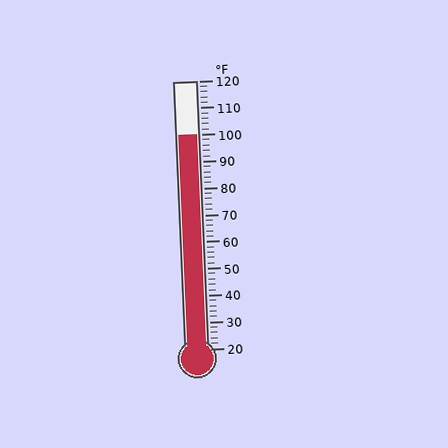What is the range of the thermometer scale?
The thermometer scale ranges from 20°F to 120°F.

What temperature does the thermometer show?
The thermometer shows approximately 100°F.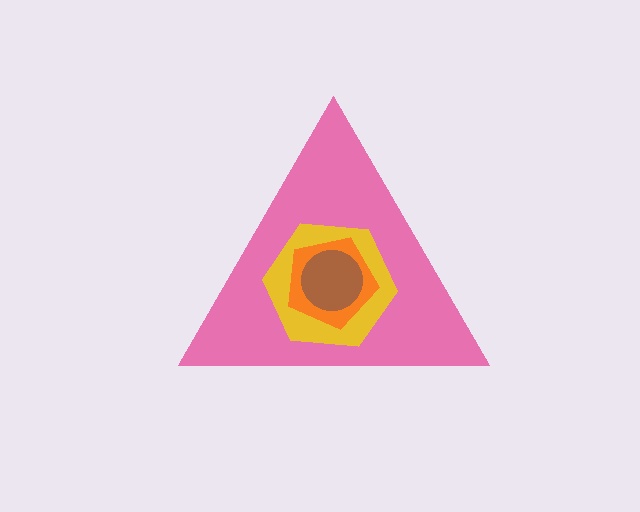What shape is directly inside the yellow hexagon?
The orange pentagon.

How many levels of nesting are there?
4.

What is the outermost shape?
The pink triangle.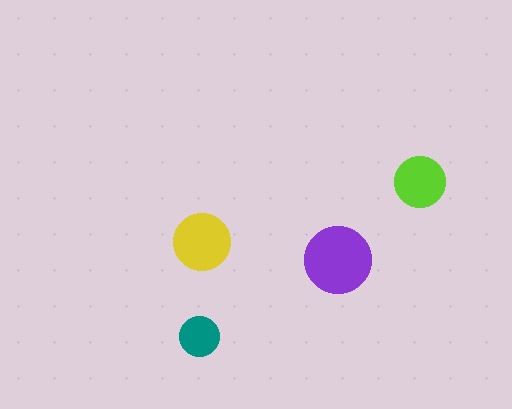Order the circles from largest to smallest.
the purple one, the yellow one, the lime one, the teal one.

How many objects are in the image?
There are 4 objects in the image.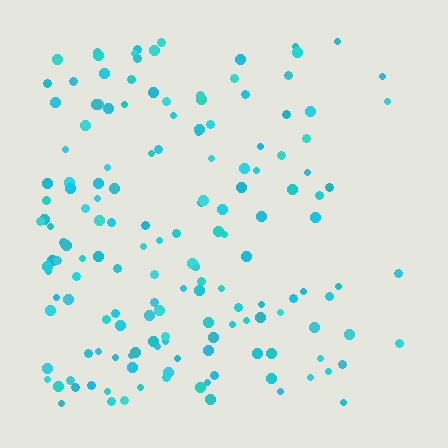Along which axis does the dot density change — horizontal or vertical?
Horizontal.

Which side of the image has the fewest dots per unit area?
The right.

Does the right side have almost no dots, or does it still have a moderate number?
Still a moderate number, just noticeably fewer than the left.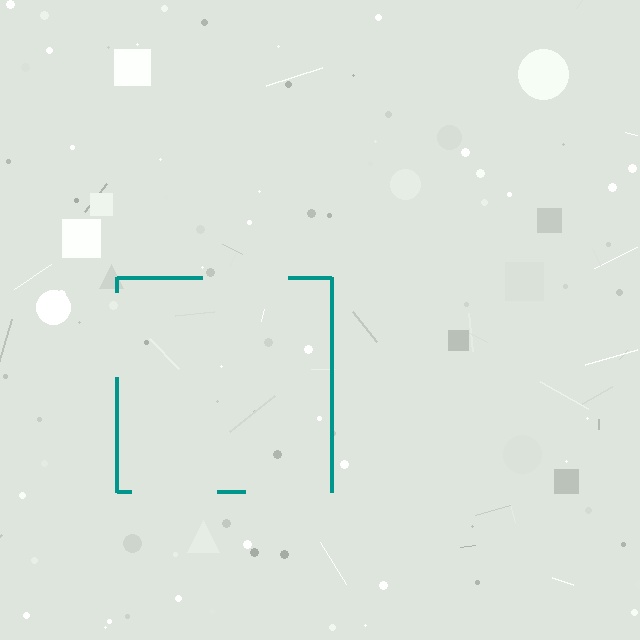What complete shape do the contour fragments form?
The contour fragments form a square.